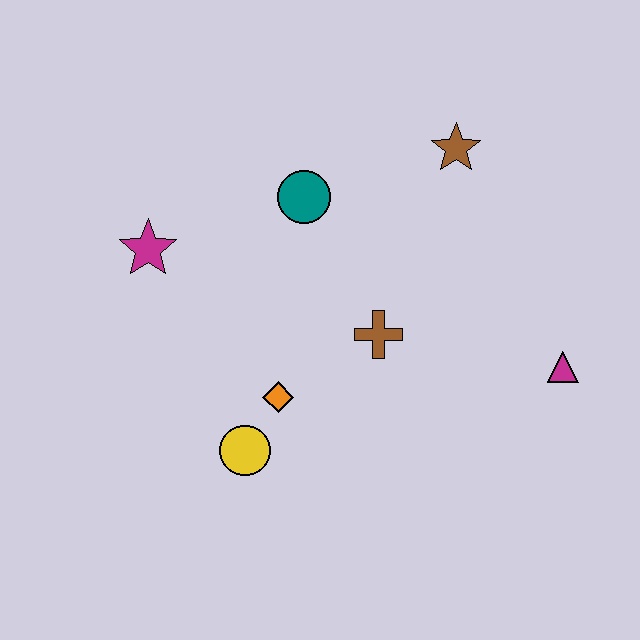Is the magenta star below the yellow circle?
No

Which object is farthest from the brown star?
The yellow circle is farthest from the brown star.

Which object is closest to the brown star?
The teal circle is closest to the brown star.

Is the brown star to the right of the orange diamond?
Yes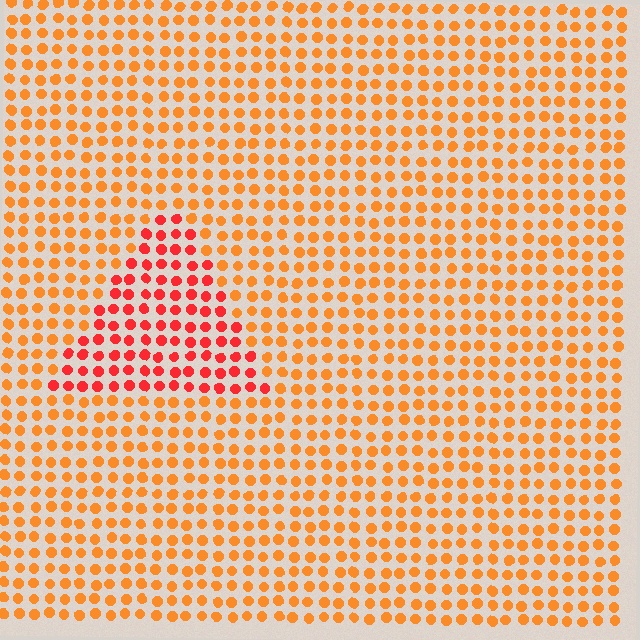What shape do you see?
I see a triangle.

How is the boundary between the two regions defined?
The boundary is defined purely by a slight shift in hue (about 31 degrees). Spacing, size, and orientation are identical on both sides.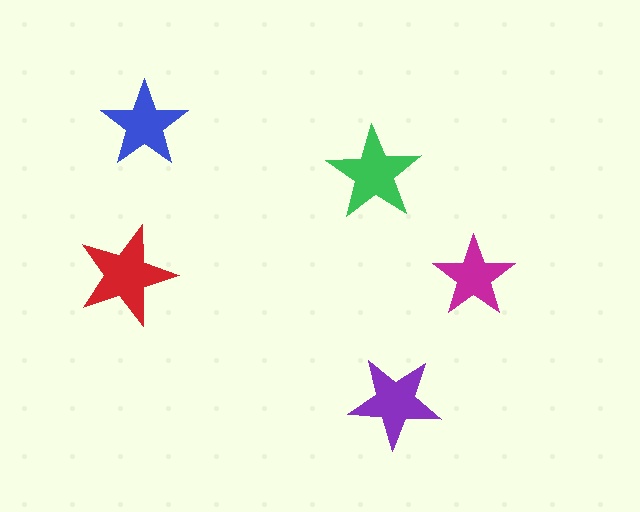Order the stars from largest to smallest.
the red one, the green one, the purple one, the blue one, the magenta one.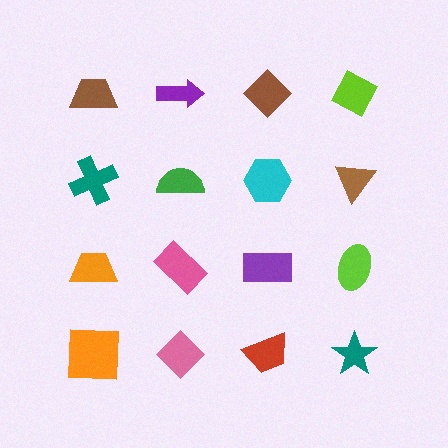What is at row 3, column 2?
A pink rectangle.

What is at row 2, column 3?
A cyan hexagon.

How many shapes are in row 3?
4 shapes.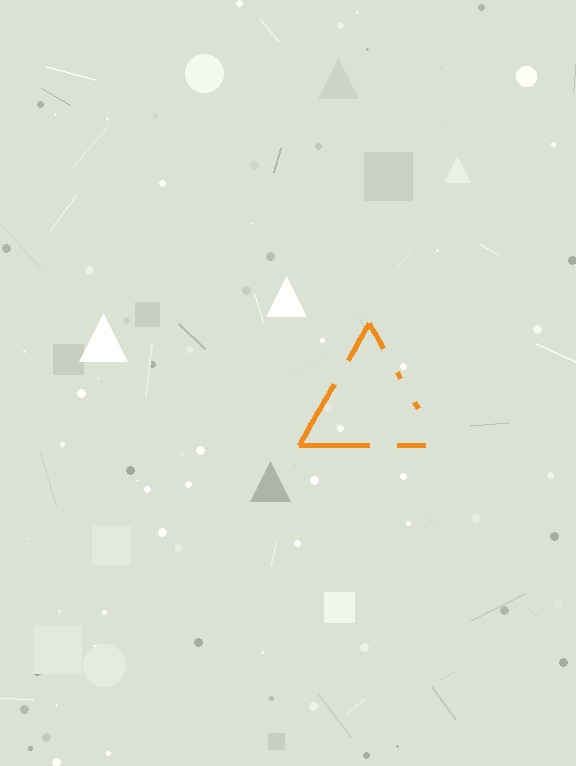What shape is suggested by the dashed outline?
The dashed outline suggests a triangle.